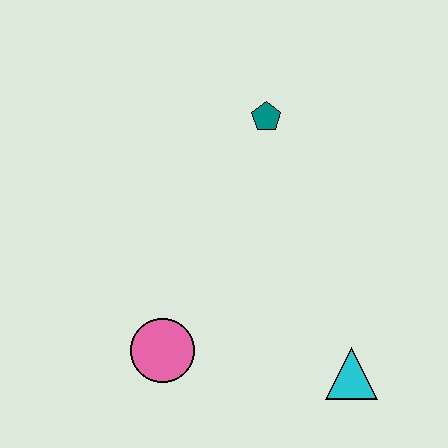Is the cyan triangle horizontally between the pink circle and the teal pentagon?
No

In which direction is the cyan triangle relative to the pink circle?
The cyan triangle is to the right of the pink circle.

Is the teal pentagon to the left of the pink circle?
No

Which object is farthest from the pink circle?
The teal pentagon is farthest from the pink circle.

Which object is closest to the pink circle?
The cyan triangle is closest to the pink circle.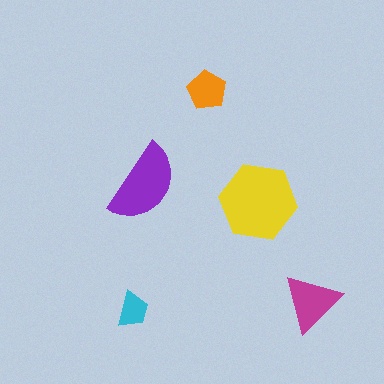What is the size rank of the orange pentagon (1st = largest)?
4th.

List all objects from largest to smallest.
The yellow hexagon, the purple semicircle, the magenta triangle, the orange pentagon, the cyan trapezoid.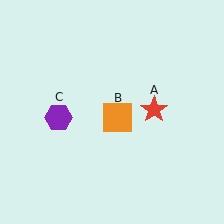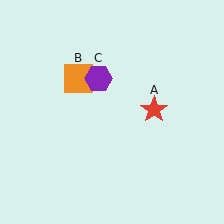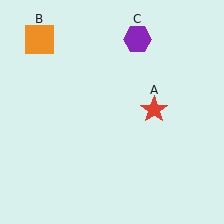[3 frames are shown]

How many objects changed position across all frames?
2 objects changed position: orange square (object B), purple hexagon (object C).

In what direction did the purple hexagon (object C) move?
The purple hexagon (object C) moved up and to the right.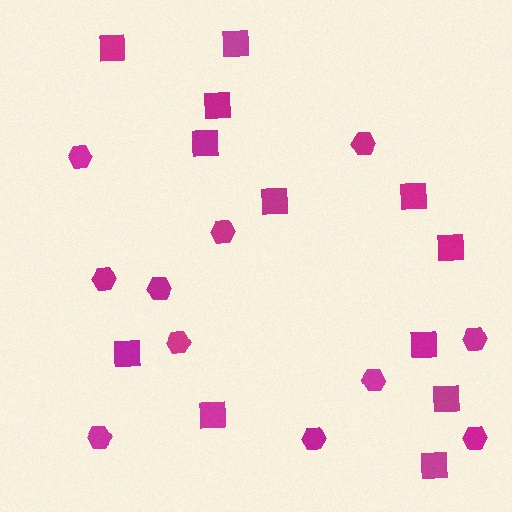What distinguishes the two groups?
There are 2 groups: one group of hexagons (11) and one group of squares (12).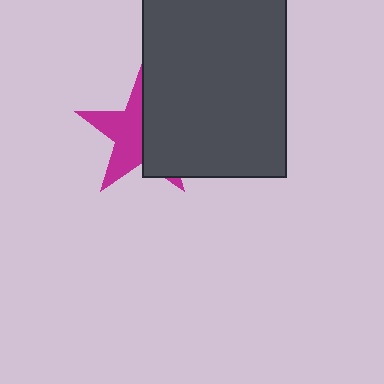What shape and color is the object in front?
The object in front is a dark gray rectangle.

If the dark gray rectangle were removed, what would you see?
You would see the complete magenta star.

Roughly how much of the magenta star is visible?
About half of it is visible (roughly 50%).